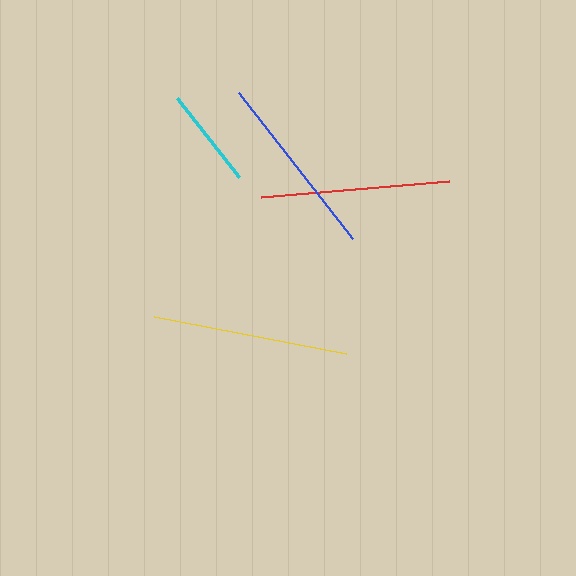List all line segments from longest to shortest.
From longest to shortest: yellow, red, blue, cyan.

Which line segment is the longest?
The yellow line is the longest at approximately 196 pixels.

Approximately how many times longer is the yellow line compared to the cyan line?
The yellow line is approximately 2.0 times the length of the cyan line.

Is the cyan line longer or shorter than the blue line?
The blue line is longer than the cyan line.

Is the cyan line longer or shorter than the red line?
The red line is longer than the cyan line.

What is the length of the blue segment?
The blue segment is approximately 185 pixels long.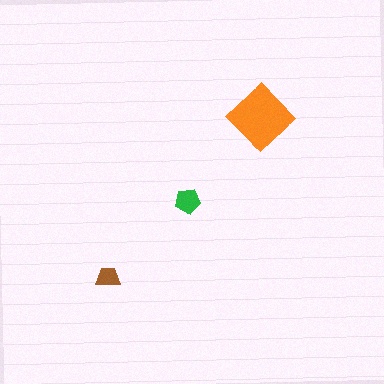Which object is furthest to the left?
The brown trapezoid is leftmost.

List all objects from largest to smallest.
The orange diamond, the green pentagon, the brown trapezoid.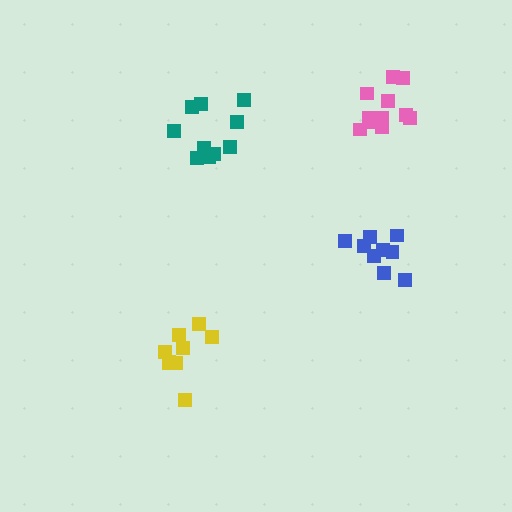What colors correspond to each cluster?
The clusters are colored: teal, blue, yellow, pink.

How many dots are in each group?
Group 1: 10 dots, Group 2: 9 dots, Group 3: 9 dots, Group 4: 11 dots (39 total).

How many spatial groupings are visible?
There are 4 spatial groupings.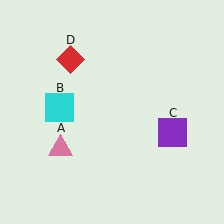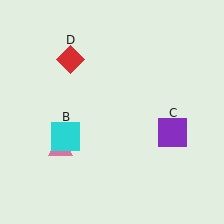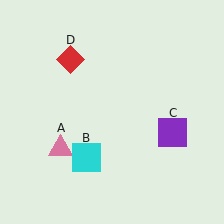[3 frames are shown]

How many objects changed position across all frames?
1 object changed position: cyan square (object B).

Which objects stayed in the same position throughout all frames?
Pink triangle (object A) and purple square (object C) and red diamond (object D) remained stationary.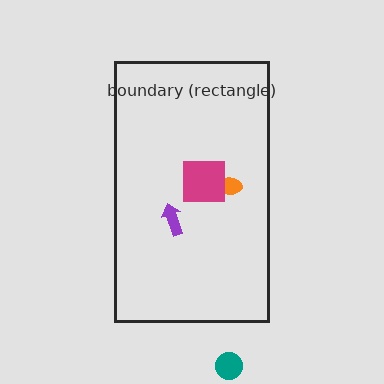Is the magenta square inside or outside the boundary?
Inside.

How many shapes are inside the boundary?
3 inside, 1 outside.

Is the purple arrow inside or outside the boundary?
Inside.